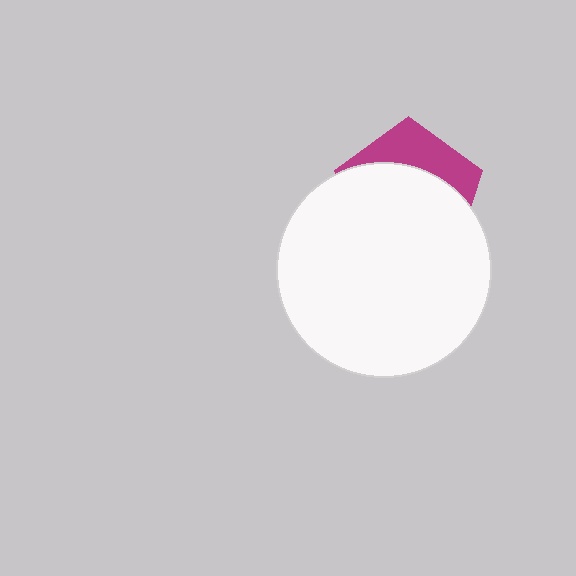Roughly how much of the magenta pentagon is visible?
A small part of it is visible (roughly 31%).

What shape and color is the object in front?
The object in front is a white circle.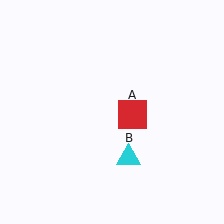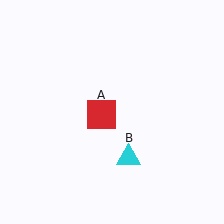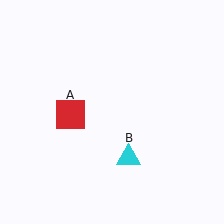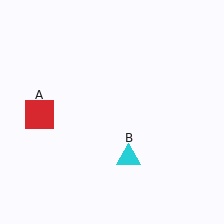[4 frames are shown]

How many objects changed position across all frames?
1 object changed position: red square (object A).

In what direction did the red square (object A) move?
The red square (object A) moved left.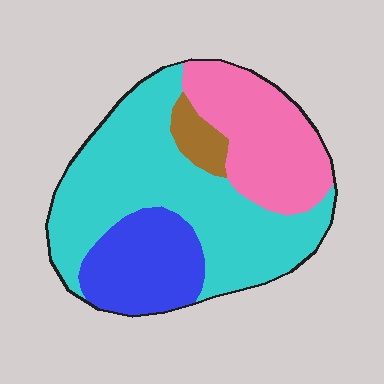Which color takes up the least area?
Brown, at roughly 5%.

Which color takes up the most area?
Cyan, at roughly 50%.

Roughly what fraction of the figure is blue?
Blue covers about 20% of the figure.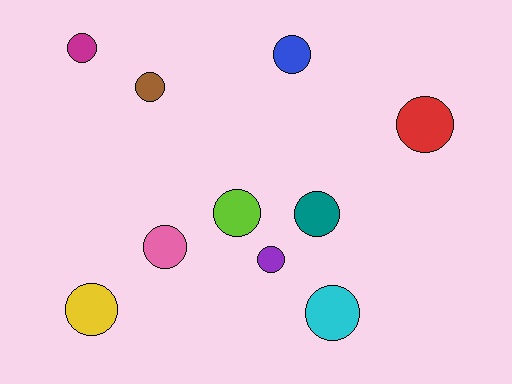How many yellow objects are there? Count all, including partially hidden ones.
There is 1 yellow object.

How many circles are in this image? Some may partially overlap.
There are 10 circles.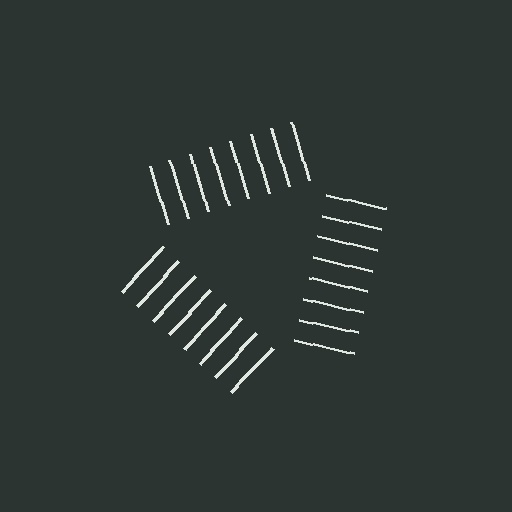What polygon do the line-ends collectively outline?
An illusory triangle — the line segments terminate on its edges but no continuous stroke is drawn.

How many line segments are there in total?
24 — 8 along each of the 3 edges.